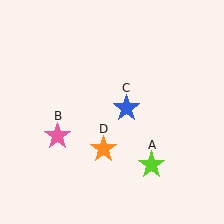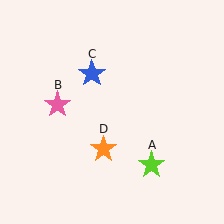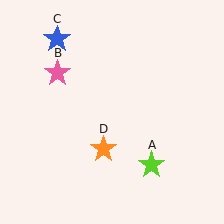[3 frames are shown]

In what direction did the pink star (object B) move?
The pink star (object B) moved up.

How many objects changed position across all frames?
2 objects changed position: pink star (object B), blue star (object C).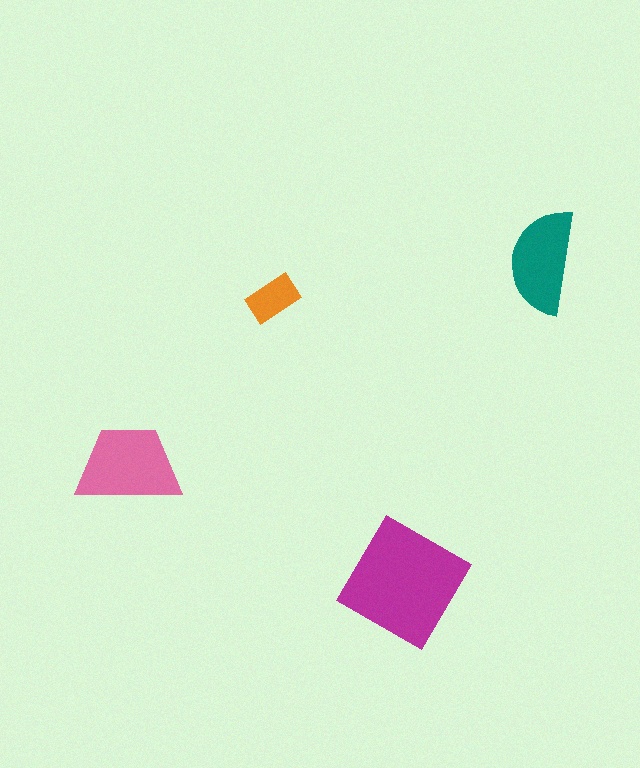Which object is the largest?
The magenta diamond.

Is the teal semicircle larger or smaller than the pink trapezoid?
Smaller.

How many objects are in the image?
There are 4 objects in the image.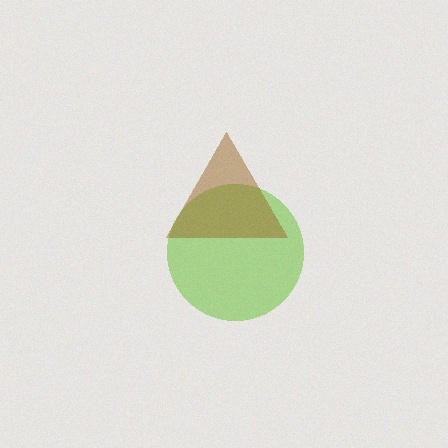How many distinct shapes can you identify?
There are 2 distinct shapes: a lime circle, a brown triangle.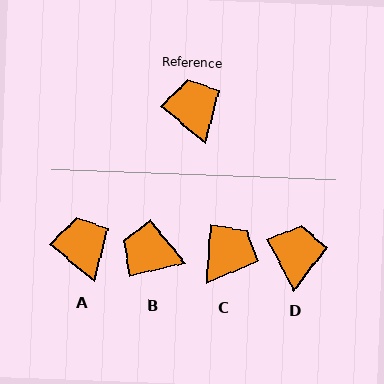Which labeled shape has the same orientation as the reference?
A.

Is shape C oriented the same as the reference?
No, it is off by about 53 degrees.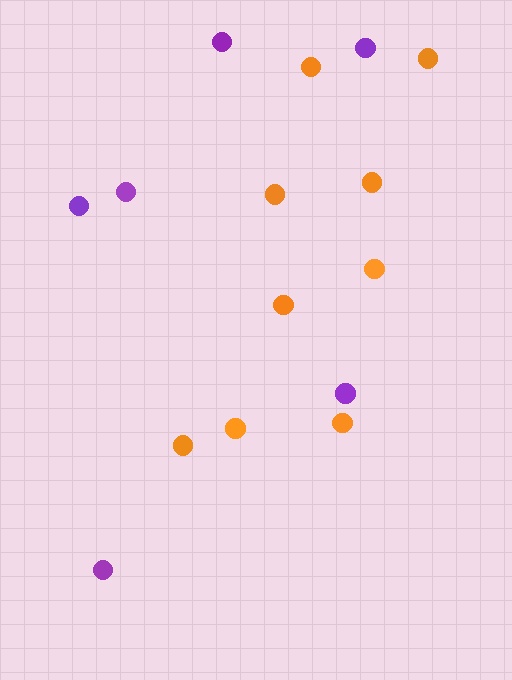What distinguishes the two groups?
There are 2 groups: one group of purple circles (6) and one group of orange circles (9).